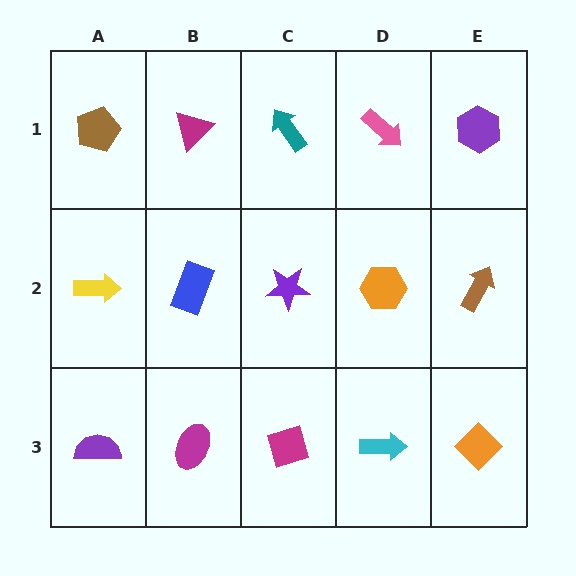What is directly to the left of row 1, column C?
A magenta triangle.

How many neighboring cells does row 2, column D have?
4.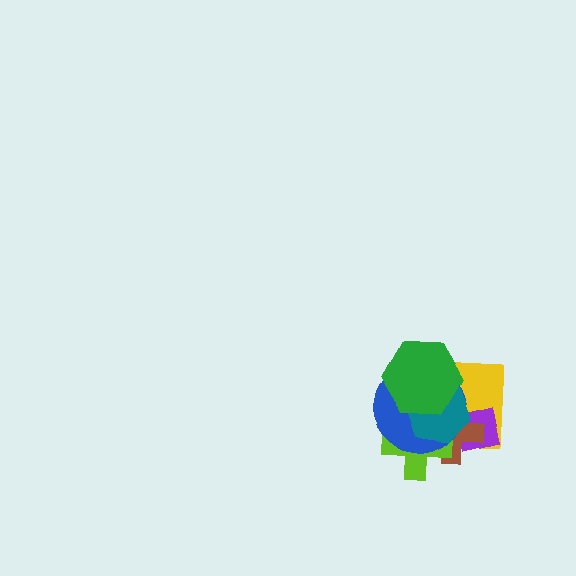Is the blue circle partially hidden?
Yes, it is partially covered by another shape.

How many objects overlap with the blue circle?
6 objects overlap with the blue circle.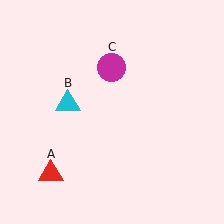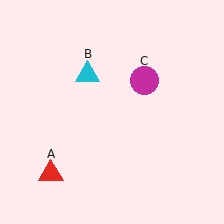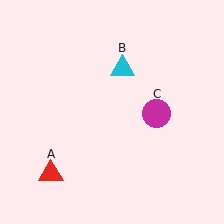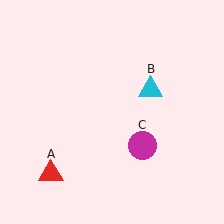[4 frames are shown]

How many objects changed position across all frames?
2 objects changed position: cyan triangle (object B), magenta circle (object C).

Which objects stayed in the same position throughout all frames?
Red triangle (object A) remained stationary.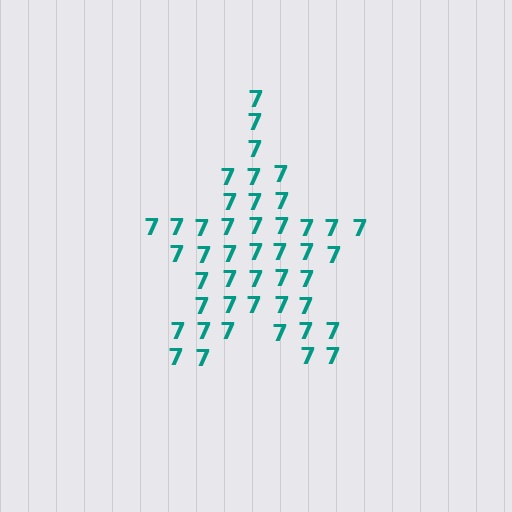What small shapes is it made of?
It is made of small digit 7's.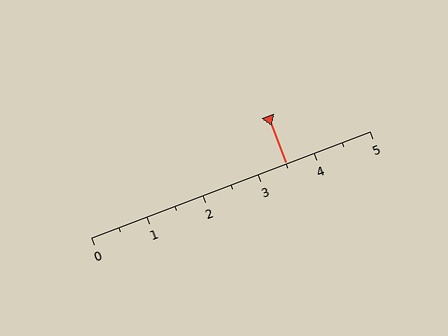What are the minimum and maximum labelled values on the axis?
The axis runs from 0 to 5.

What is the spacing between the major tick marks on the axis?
The major ticks are spaced 1 apart.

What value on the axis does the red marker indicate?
The marker indicates approximately 3.5.